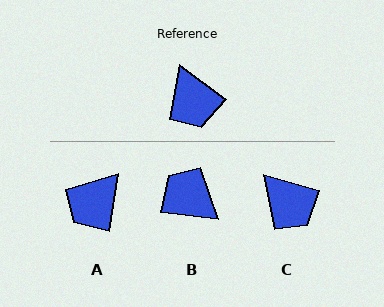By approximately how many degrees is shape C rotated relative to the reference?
Approximately 22 degrees counter-clockwise.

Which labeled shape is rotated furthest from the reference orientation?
B, about 150 degrees away.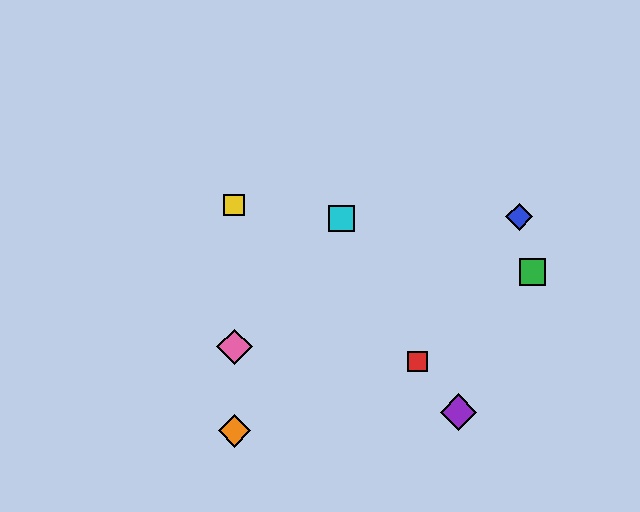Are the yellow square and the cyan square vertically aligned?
No, the yellow square is at x≈234 and the cyan square is at x≈342.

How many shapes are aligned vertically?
3 shapes (the yellow square, the orange diamond, the pink diamond) are aligned vertically.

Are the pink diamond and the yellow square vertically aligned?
Yes, both are at x≈234.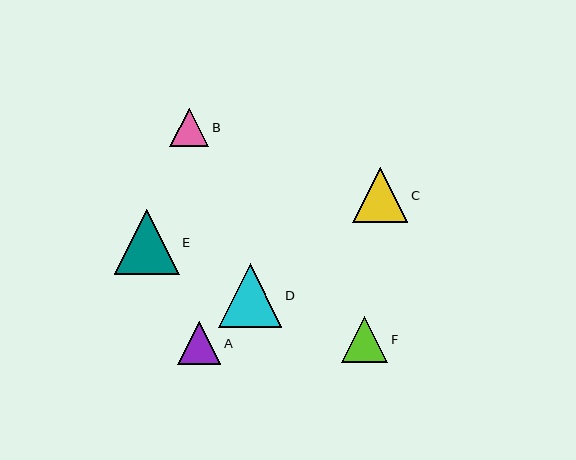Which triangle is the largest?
Triangle E is the largest with a size of approximately 65 pixels.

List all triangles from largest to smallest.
From largest to smallest: E, D, C, F, A, B.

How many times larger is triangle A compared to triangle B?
Triangle A is approximately 1.1 times the size of triangle B.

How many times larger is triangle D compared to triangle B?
Triangle D is approximately 1.6 times the size of triangle B.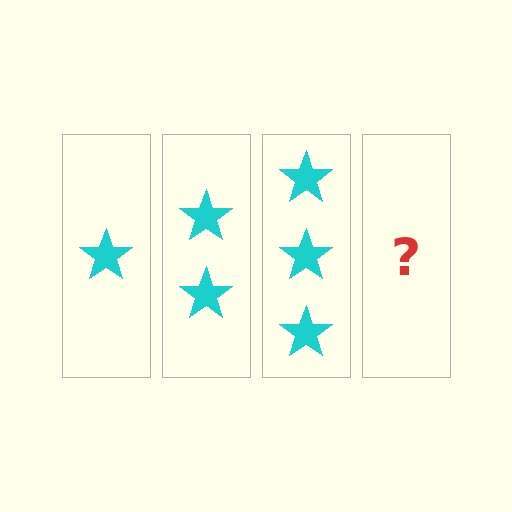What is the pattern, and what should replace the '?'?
The pattern is that each step adds one more star. The '?' should be 4 stars.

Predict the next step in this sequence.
The next step is 4 stars.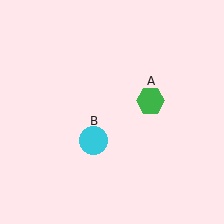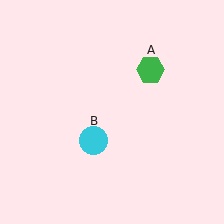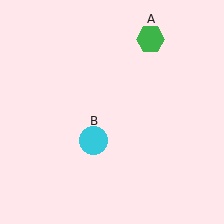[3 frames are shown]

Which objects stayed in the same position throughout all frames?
Cyan circle (object B) remained stationary.